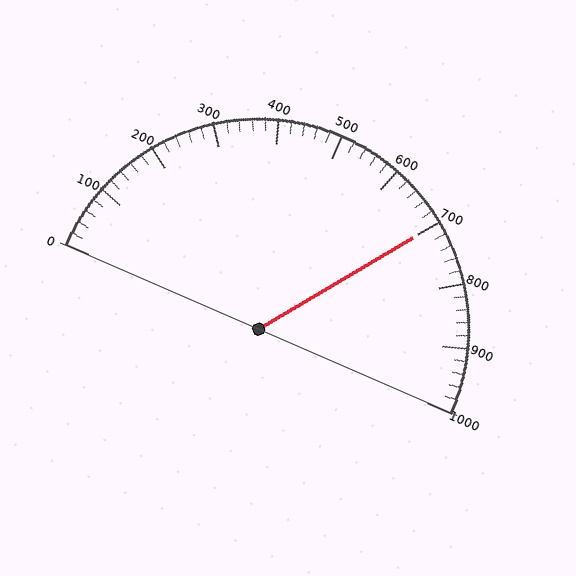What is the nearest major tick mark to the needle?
The nearest major tick mark is 700.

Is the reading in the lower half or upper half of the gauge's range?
The reading is in the upper half of the range (0 to 1000).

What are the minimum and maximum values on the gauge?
The gauge ranges from 0 to 1000.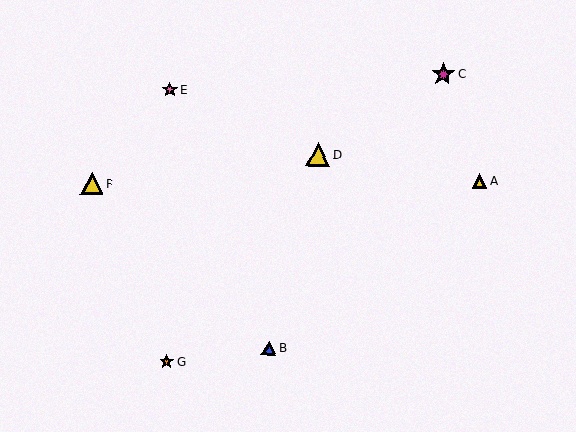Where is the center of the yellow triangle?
The center of the yellow triangle is at (318, 154).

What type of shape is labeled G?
Shape G is an orange star.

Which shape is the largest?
The yellow triangle (labeled D) is the largest.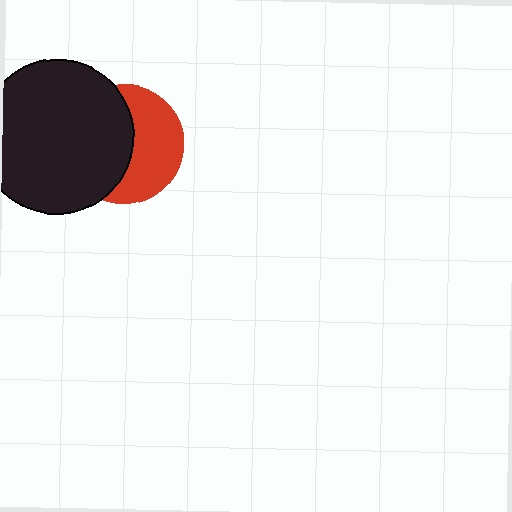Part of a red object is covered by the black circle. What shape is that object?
It is a circle.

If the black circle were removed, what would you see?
You would see the complete red circle.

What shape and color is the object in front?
The object in front is a black circle.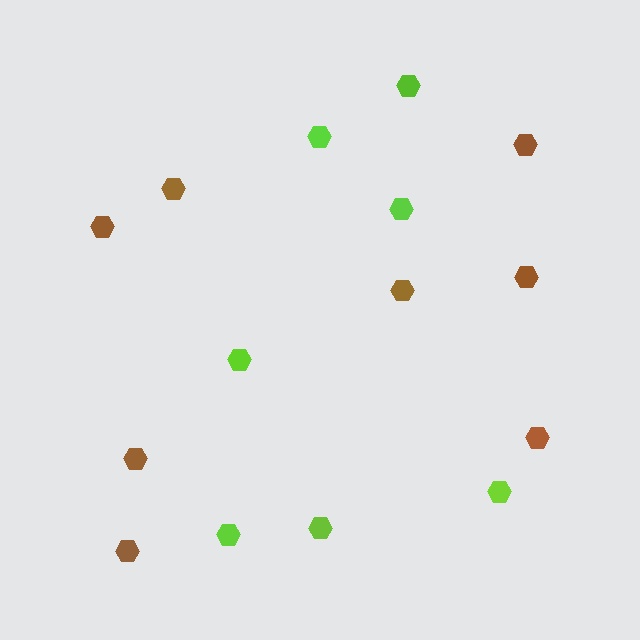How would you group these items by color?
There are 2 groups: one group of brown hexagons (8) and one group of lime hexagons (7).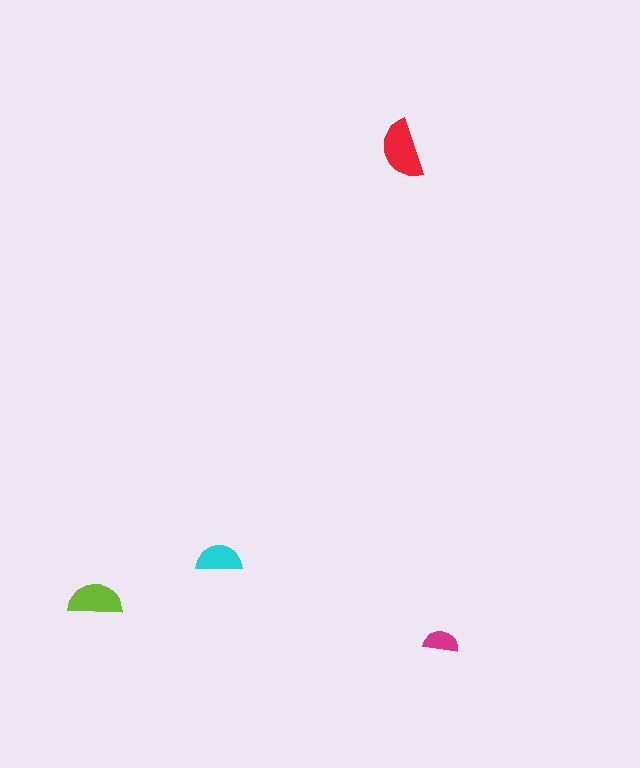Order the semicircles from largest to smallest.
the red one, the lime one, the cyan one, the magenta one.